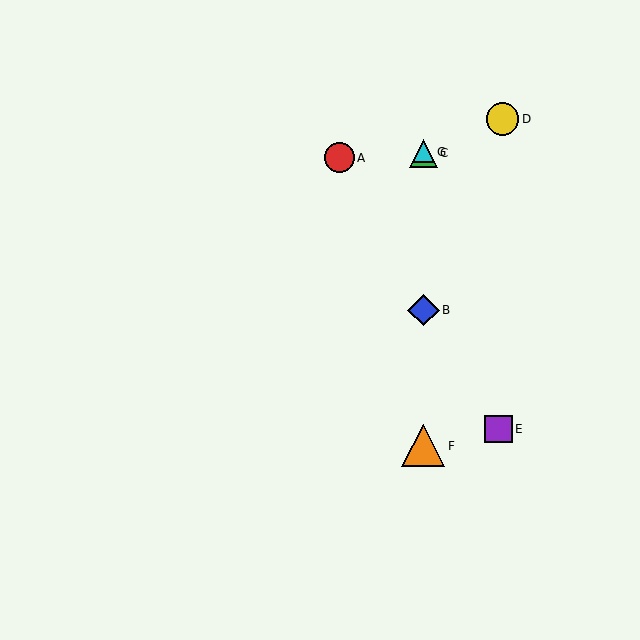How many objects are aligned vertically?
4 objects (B, C, F, G) are aligned vertically.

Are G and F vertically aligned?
Yes, both are at x≈423.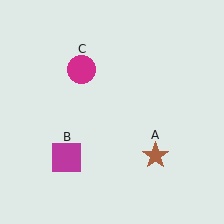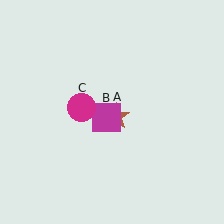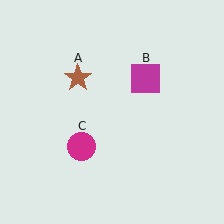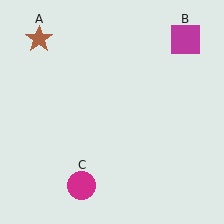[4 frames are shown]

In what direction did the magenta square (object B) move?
The magenta square (object B) moved up and to the right.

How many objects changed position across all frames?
3 objects changed position: brown star (object A), magenta square (object B), magenta circle (object C).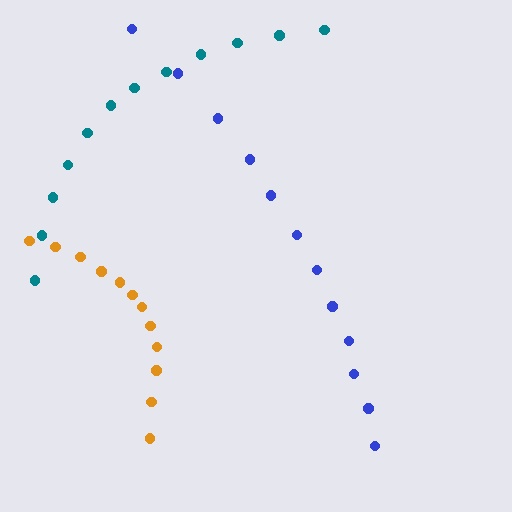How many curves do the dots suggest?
There are 3 distinct paths.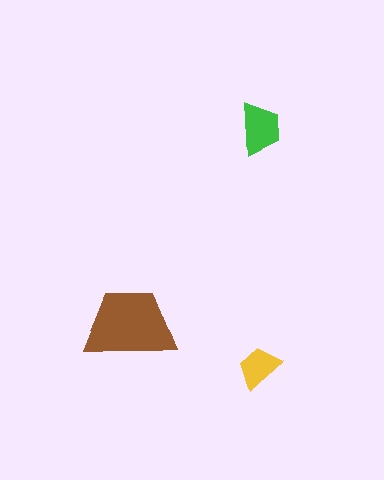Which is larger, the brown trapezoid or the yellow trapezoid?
The brown one.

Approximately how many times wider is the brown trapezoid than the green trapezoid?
About 1.5 times wider.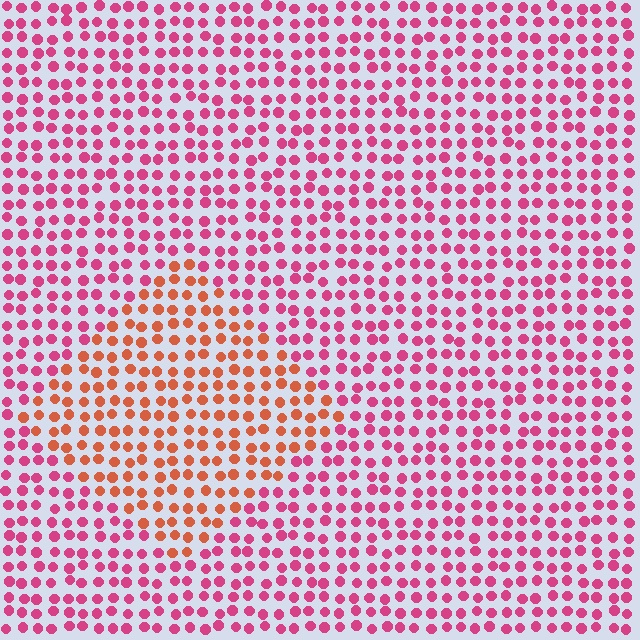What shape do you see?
I see a diamond.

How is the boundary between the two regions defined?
The boundary is defined purely by a slight shift in hue (about 40 degrees). Spacing, size, and orientation are identical on both sides.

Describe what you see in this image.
The image is filled with small magenta elements in a uniform arrangement. A diamond-shaped region is visible where the elements are tinted to a slightly different hue, forming a subtle color boundary.